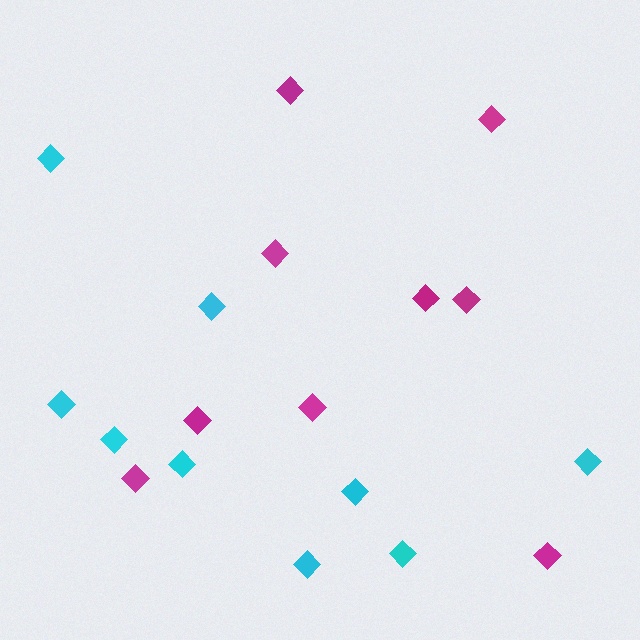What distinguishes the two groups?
There are 2 groups: one group of magenta diamonds (9) and one group of cyan diamonds (9).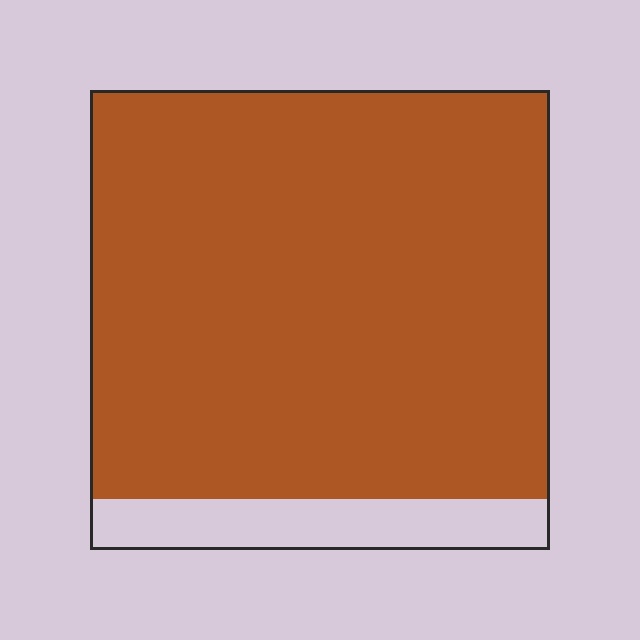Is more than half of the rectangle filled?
Yes.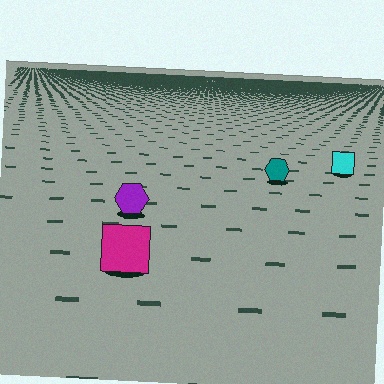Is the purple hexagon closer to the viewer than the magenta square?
No. The magenta square is closer — you can tell from the texture gradient: the ground texture is coarser near it.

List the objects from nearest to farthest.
From nearest to farthest: the magenta square, the purple hexagon, the teal hexagon, the cyan square.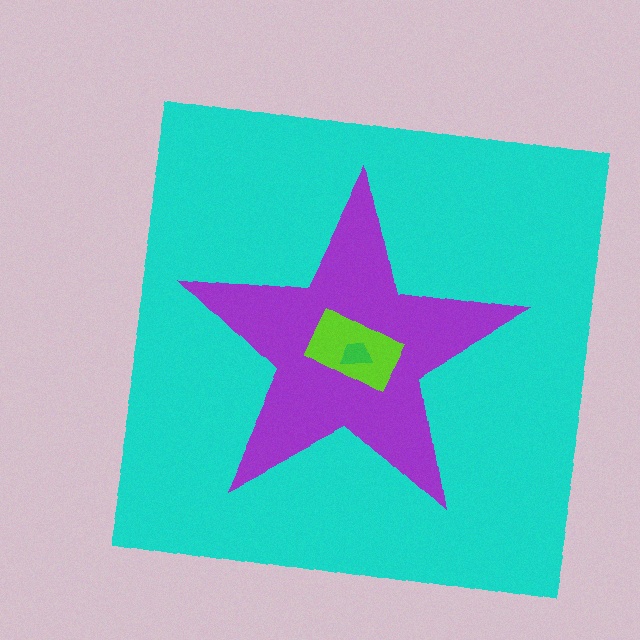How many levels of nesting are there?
4.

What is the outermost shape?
The cyan square.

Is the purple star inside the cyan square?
Yes.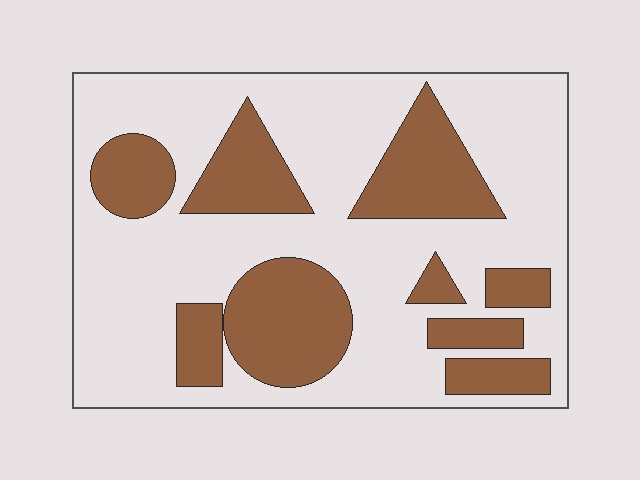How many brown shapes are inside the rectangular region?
9.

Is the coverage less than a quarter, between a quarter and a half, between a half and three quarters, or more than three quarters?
Between a quarter and a half.